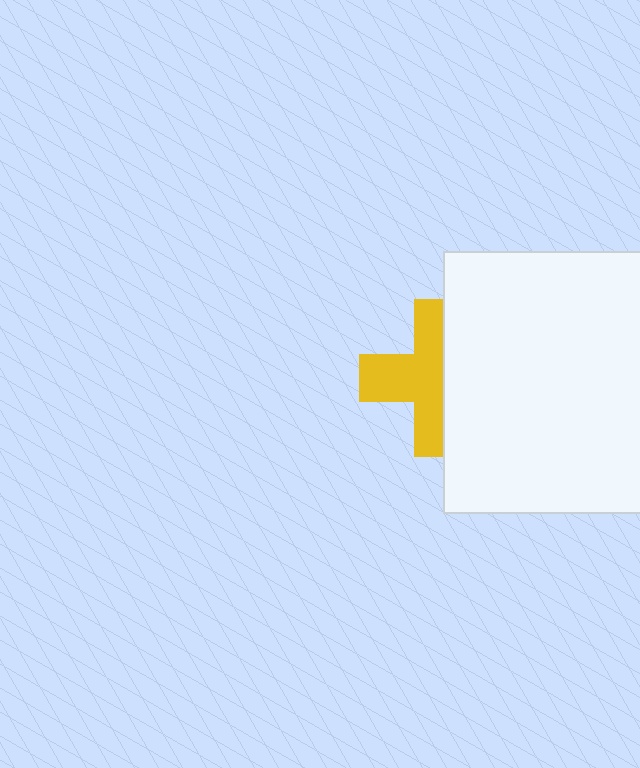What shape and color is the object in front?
The object in front is a white square.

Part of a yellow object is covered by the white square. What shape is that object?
It is a cross.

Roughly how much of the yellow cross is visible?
About half of it is visible (roughly 57%).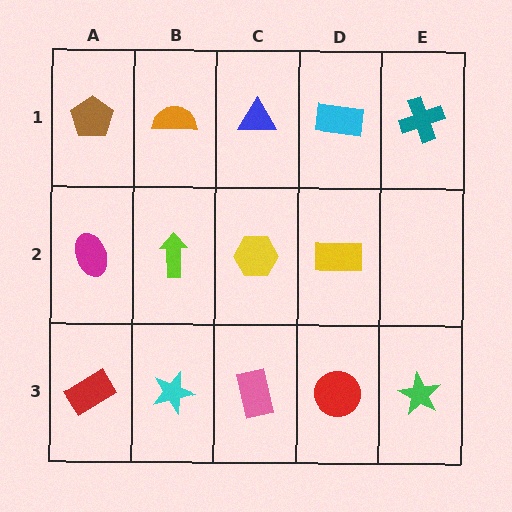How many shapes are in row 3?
5 shapes.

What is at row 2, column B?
A lime arrow.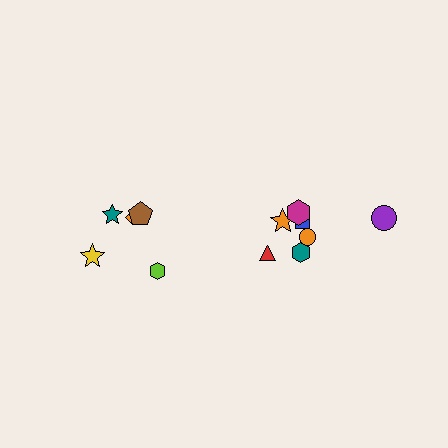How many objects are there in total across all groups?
There are 12 objects.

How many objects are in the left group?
There are 5 objects.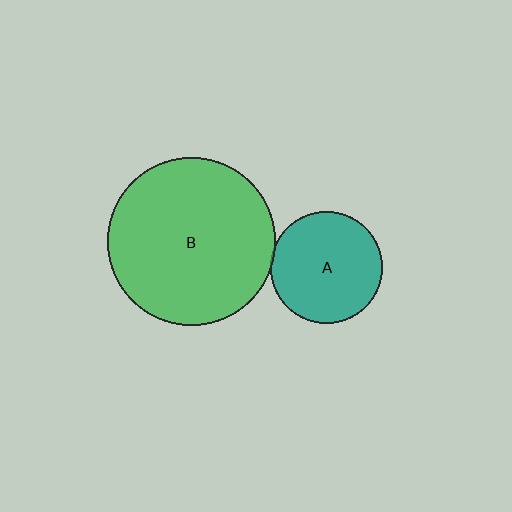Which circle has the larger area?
Circle B (green).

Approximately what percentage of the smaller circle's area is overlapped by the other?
Approximately 5%.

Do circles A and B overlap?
Yes.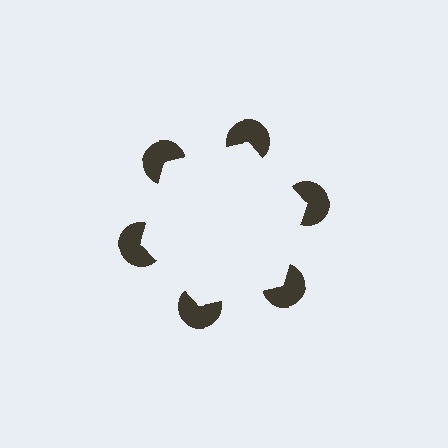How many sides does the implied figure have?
6 sides.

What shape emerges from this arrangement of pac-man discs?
An illusory hexagon — its edges are inferred from the aligned wedge cuts in the pac-man discs, not physically drawn.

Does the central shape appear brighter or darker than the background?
It typically appears slightly brighter than the background, even though no actual brightness change is drawn.